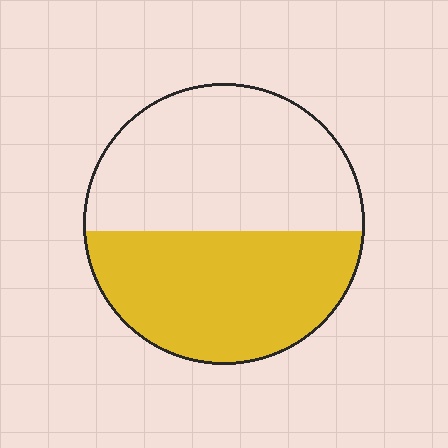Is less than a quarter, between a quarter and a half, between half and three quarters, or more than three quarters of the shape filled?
Between a quarter and a half.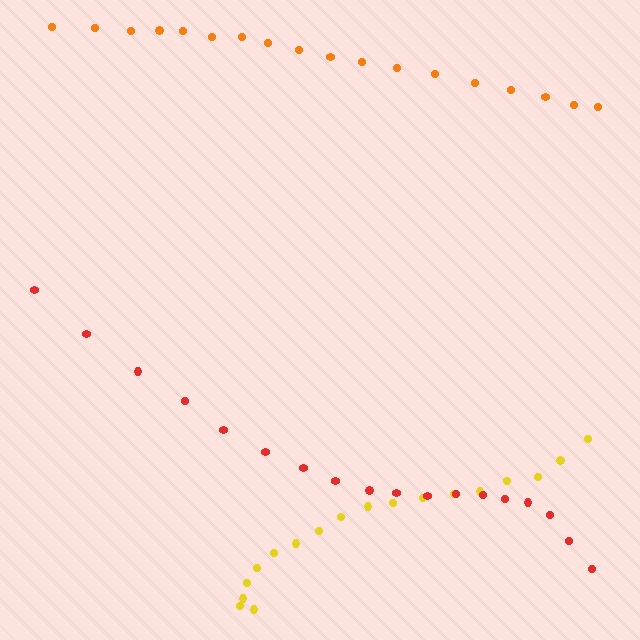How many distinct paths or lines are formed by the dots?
There are 3 distinct paths.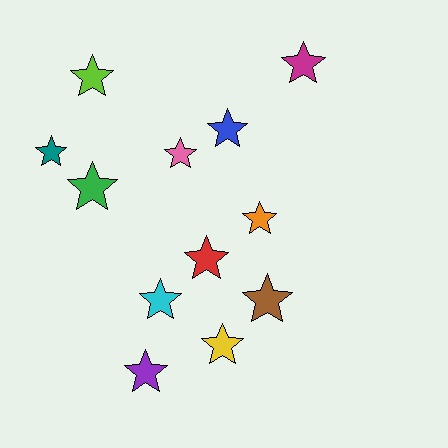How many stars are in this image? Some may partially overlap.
There are 12 stars.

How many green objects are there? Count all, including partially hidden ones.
There is 1 green object.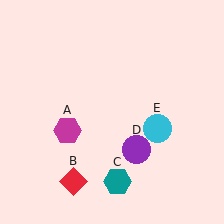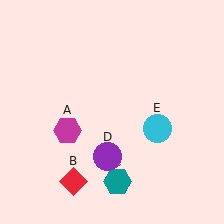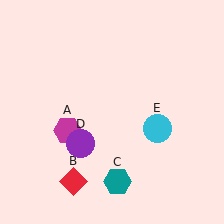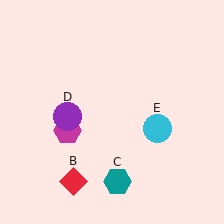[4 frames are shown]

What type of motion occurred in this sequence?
The purple circle (object D) rotated clockwise around the center of the scene.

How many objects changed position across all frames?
1 object changed position: purple circle (object D).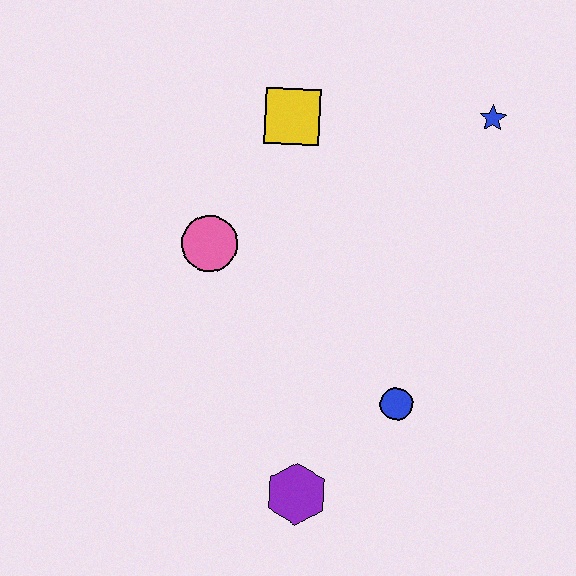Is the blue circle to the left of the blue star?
Yes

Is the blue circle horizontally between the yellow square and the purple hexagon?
No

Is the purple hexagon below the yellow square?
Yes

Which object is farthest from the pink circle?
The blue star is farthest from the pink circle.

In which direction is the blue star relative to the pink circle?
The blue star is to the right of the pink circle.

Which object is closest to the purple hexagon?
The blue circle is closest to the purple hexagon.